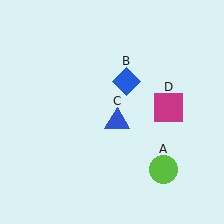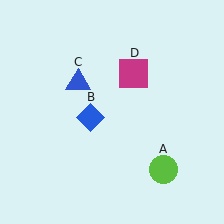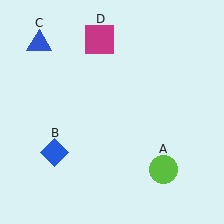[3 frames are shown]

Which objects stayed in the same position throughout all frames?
Lime circle (object A) remained stationary.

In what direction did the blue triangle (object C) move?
The blue triangle (object C) moved up and to the left.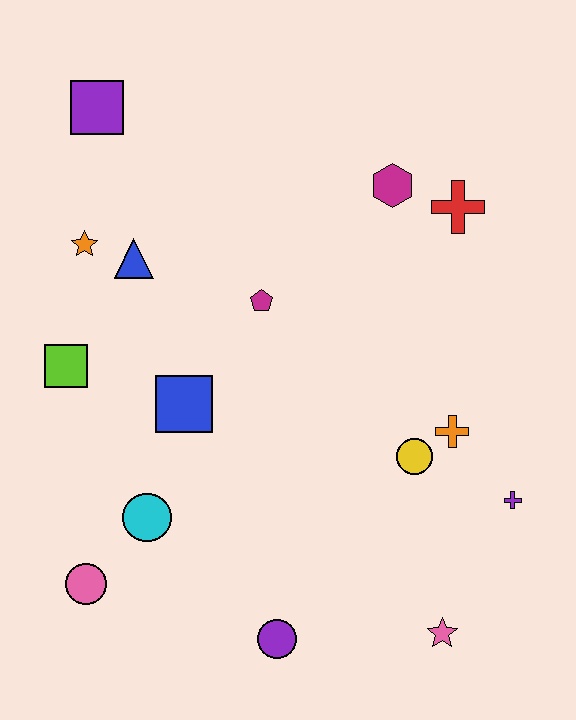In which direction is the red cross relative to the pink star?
The red cross is above the pink star.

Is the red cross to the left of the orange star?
No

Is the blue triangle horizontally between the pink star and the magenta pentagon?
No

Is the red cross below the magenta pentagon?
No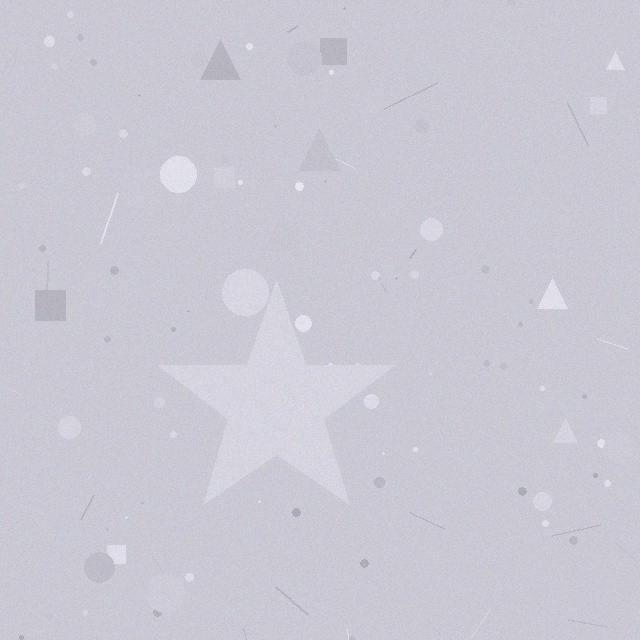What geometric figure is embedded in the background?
A star is embedded in the background.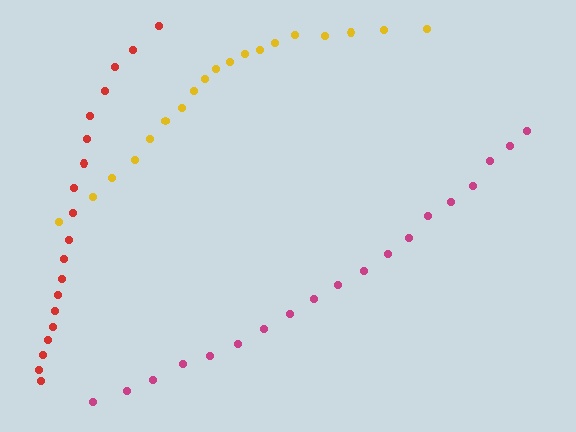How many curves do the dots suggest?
There are 3 distinct paths.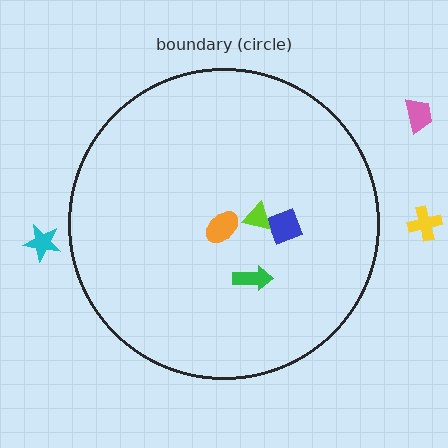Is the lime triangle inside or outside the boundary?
Inside.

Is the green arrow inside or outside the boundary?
Inside.